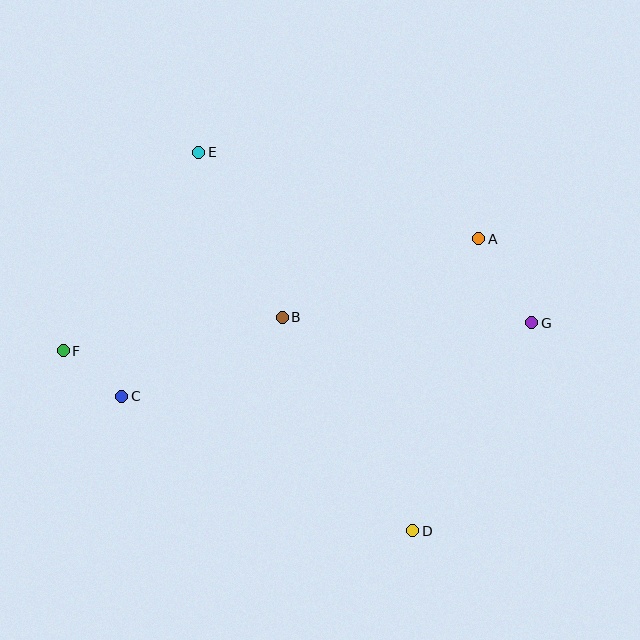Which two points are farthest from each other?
Points F and G are farthest from each other.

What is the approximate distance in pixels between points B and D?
The distance between B and D is approximately 250 pixels.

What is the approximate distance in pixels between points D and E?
The distance between D and E is approximately 435 pixels.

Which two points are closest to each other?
Points C and F are closest to each other.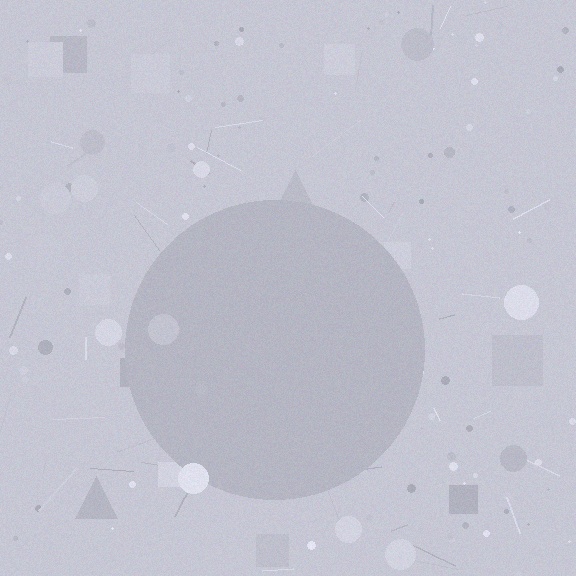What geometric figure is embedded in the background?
A circle is embedded in the background.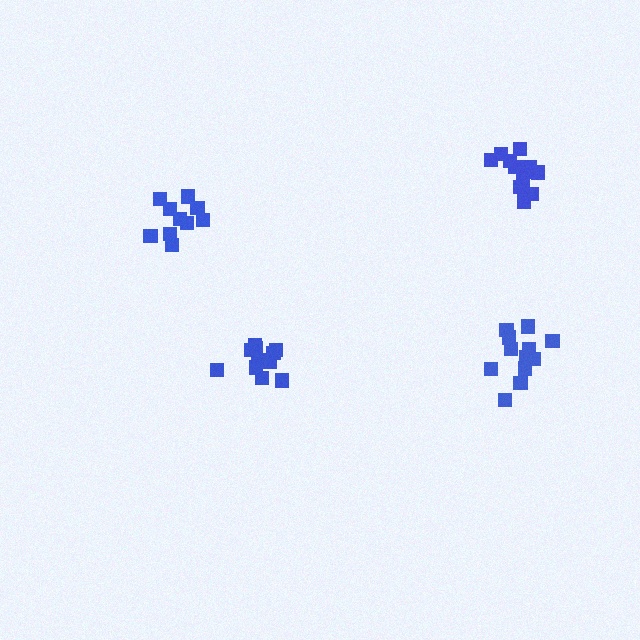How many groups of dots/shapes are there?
There are 4 groups.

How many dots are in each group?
Group 1: 12 dots, Group 2: 10 dots, Group 3: 12 dots, Group 4: 11 dots (45 total).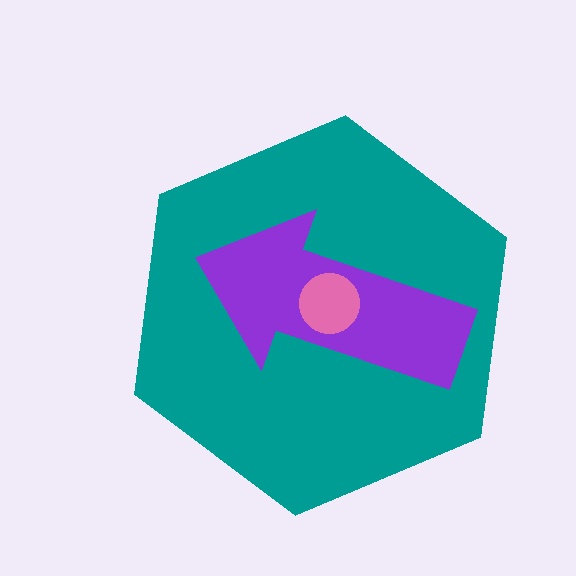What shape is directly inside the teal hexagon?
The purple arrow.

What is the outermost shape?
The teal hexagon.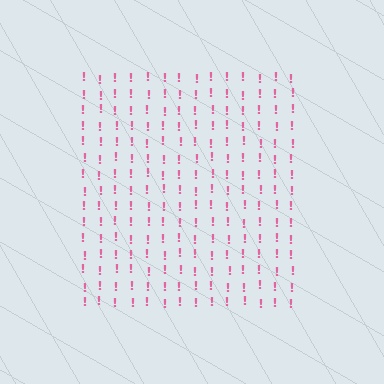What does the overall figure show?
The overall figure shows a square.